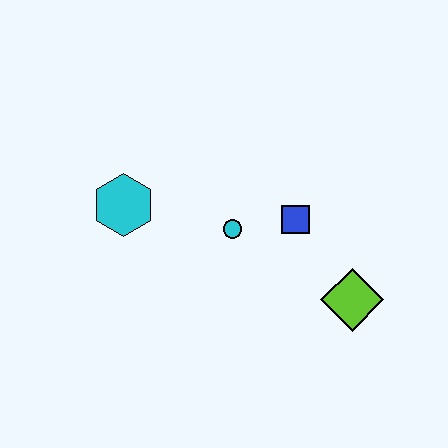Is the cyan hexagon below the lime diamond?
No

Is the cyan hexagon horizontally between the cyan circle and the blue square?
No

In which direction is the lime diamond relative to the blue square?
The lime diamond is below the blue square.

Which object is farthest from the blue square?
The cyan hexagon is farthest from the blue square.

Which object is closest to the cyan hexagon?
The cyan circle is closest to the cyan hexagon.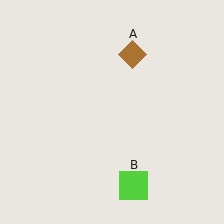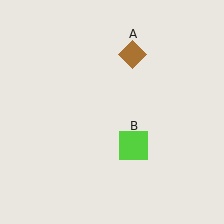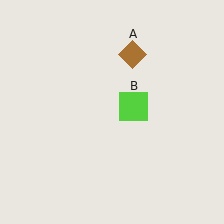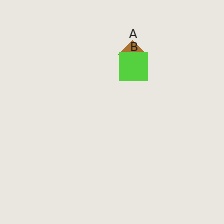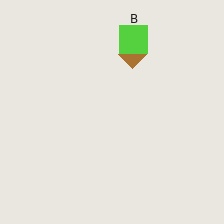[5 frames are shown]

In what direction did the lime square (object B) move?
The lime square (object B) moved up.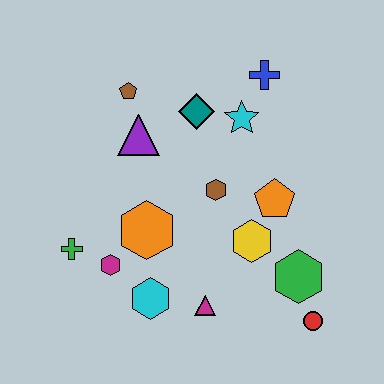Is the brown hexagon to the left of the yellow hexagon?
Yes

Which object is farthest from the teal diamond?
The red circle is farthest from the teal diamond.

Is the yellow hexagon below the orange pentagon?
Yes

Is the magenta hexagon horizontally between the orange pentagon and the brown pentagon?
No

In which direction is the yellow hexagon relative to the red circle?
The yellow hexagon is above the red circle.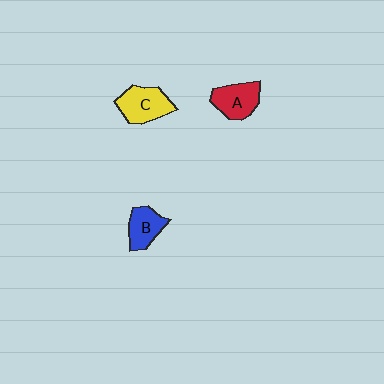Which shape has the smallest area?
Shape B (blue).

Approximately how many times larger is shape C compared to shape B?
Approximately 1.3 times.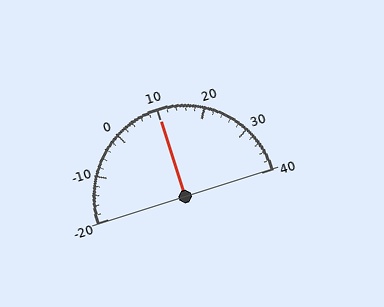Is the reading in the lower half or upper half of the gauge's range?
The reading is in the upper half of the range (-20 to 40).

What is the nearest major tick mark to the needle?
The nearest major tick mark is 10.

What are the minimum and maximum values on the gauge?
The gauge ranges from -20 to 40.